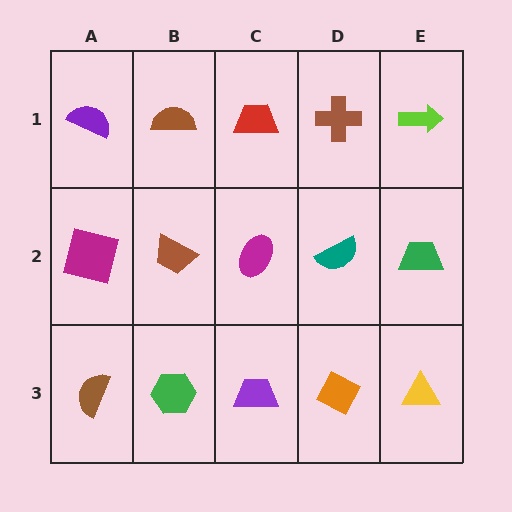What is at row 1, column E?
A lime arrow.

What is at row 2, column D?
A teal semicircle.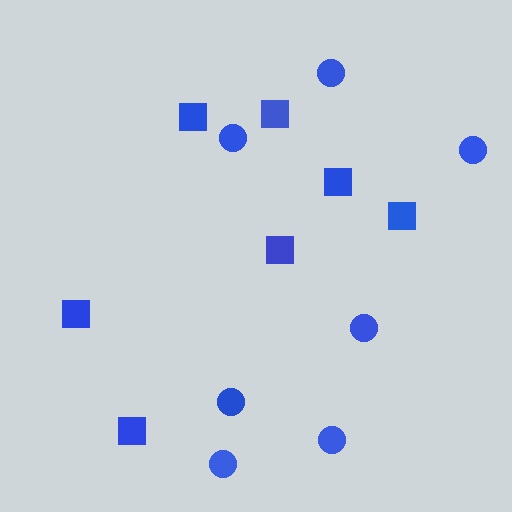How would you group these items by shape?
There are 2 groups: one group of circles (7) and one group of squares (7).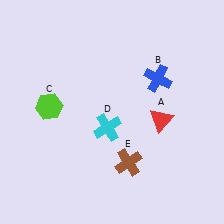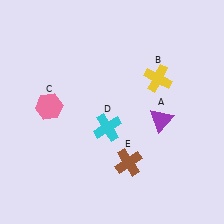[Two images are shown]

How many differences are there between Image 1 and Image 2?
There are 3 differences between the two images.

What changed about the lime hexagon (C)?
In Image 1, C is lime. In Image 2, it changed to pink.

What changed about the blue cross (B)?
In Image 1, B is blue. In Image 2, it changed to yellow.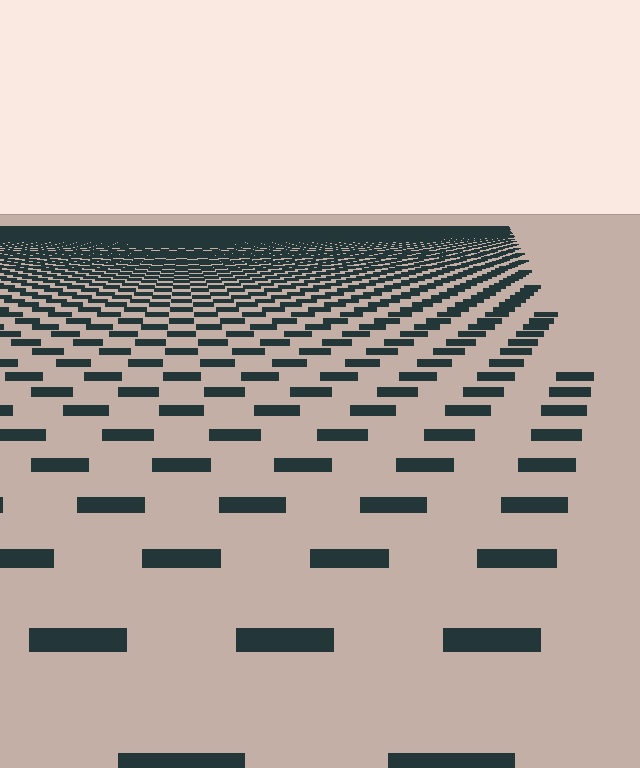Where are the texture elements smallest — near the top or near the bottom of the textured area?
Near the top.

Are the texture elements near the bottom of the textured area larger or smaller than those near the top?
Larger. Near the bottom, elements are closer to the viewer and appear at a bigger on-screen size.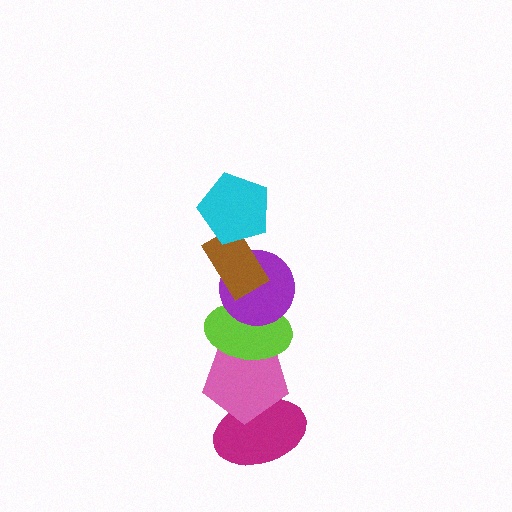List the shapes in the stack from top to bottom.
From top to bottom: the cyan pentagon, the brown rectangle, the purple circle, the lime ellipse, the pink pentagon, the magenta ellipse.